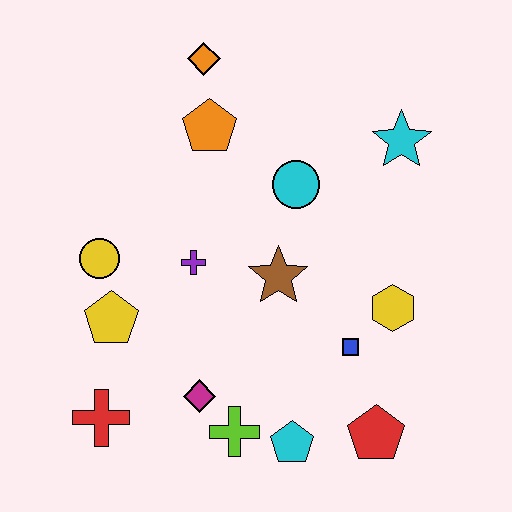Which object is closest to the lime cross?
The magenta diamond is closest to the lime cross.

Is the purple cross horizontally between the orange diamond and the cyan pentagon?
No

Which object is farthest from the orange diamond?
The red pentagon is farthest from the orange diamond.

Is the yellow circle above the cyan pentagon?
Yes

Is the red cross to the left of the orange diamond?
Yes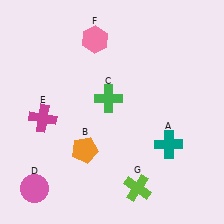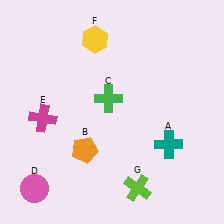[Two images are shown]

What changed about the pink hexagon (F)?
In Image 1, F is pink. In Image 2, it changed to yellow.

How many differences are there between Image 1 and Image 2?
There is 1 difference between the two images.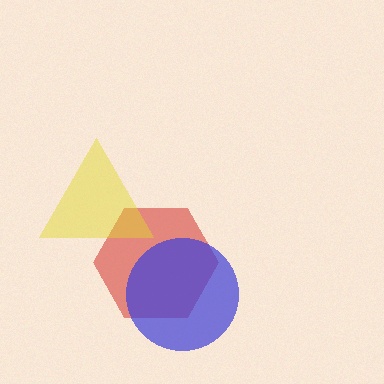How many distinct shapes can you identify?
There are 3 distinct shapes: a red hexagon, a yellow triangle, a blue circle.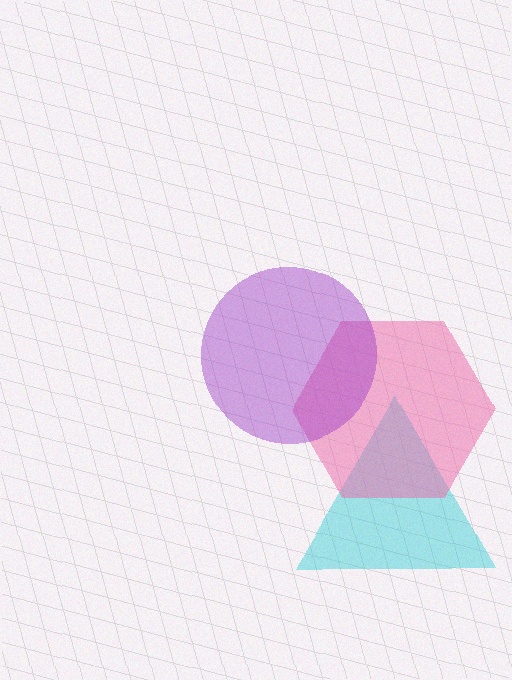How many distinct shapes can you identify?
There are 3 distinct shapes: a cyan triangle, a pink hexagon, a purple circle.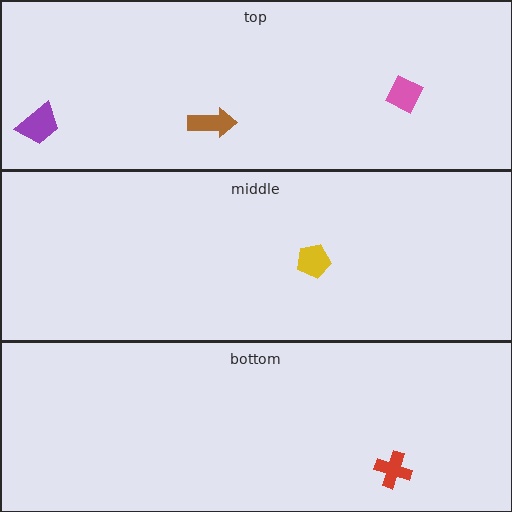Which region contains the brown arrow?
The top region.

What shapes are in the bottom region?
The red cross.